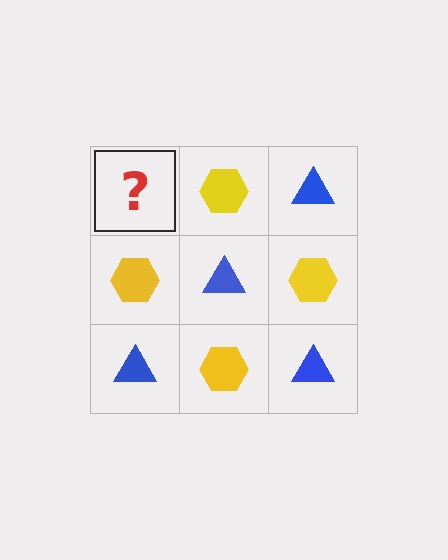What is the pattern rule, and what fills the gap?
The rule is that it alternates blue triangle and yellow hexagon in a checkerboard pattern. The gap should be filled with a blue triangle.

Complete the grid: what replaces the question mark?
The question mark should be replaced with a blue triangle.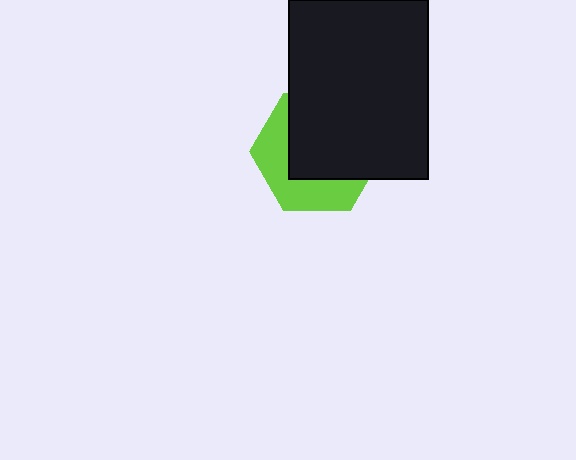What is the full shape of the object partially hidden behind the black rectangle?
The partially hidden object is a lime hexagon.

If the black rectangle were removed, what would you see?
You would see the complete lime hexagon.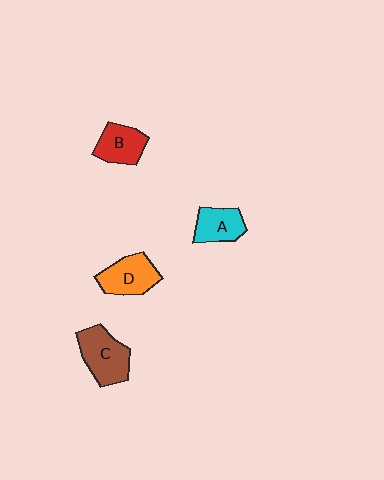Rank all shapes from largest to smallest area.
From largest to smallest: C (brown), D (orange), B (red), A (cyan).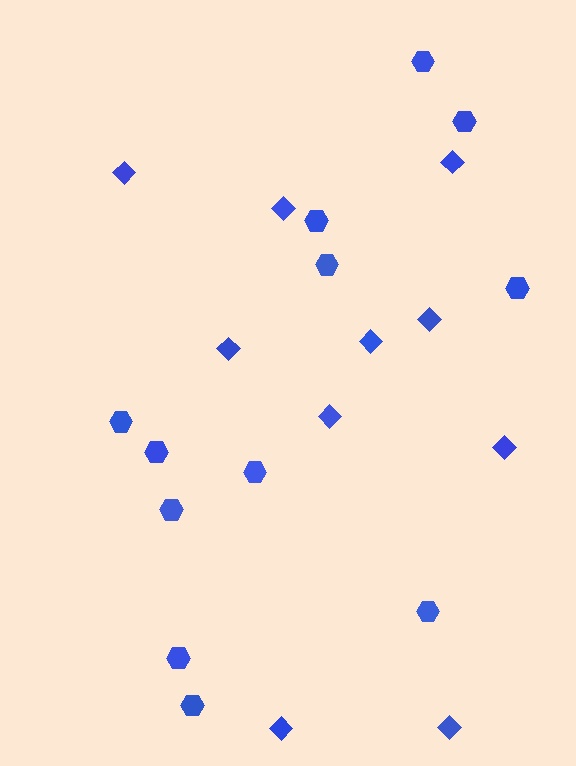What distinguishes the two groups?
There are 2 groups: one group of hexagons (12) and one group of diamonds (10).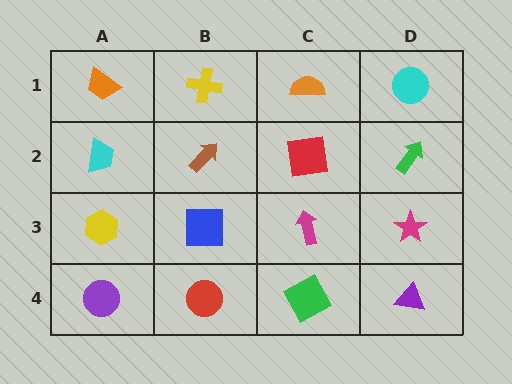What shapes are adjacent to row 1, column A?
A cyan trapezoid (row 2, column A), a yellow cross (row 1, column B).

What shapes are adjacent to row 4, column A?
A yellow hexagon (row 3, column A), a red circle (row 4, column B).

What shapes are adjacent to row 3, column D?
A green arrow (row 2, column D), a purple triangle (row 4, column D), a magenta arrow (row 3, column C).